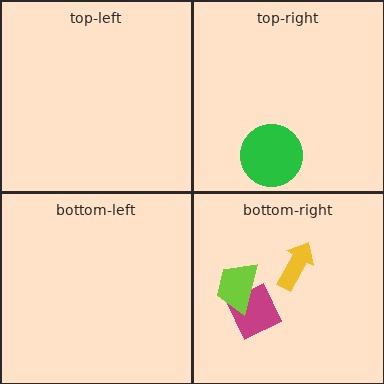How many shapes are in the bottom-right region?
3.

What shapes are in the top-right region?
The green circle.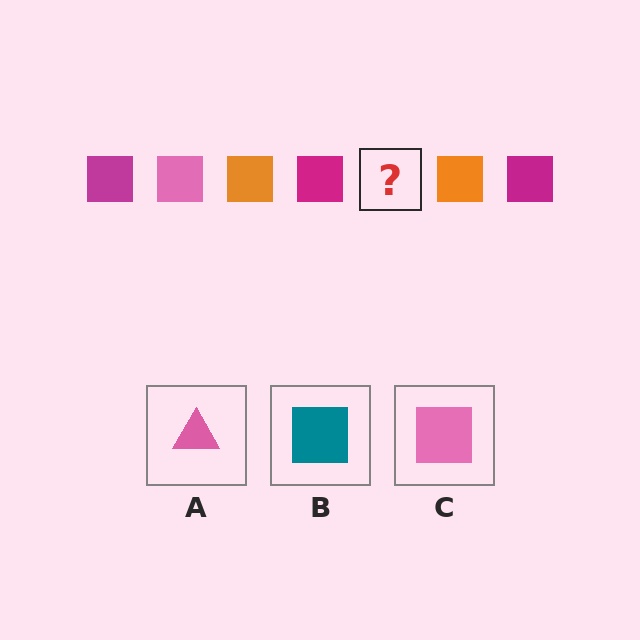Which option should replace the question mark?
Option C.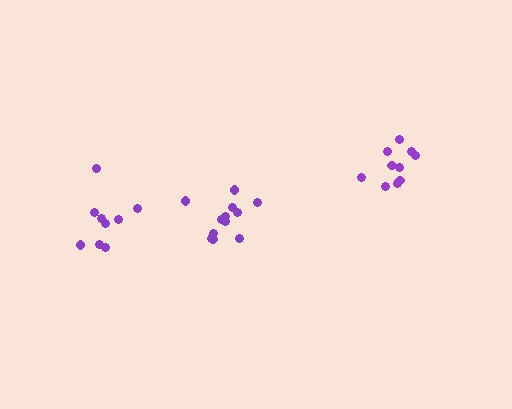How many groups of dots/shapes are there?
There are 3 groups.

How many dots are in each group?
Group 1: 9 dots, Group 2: 12 dots, Group 3: 10 dots (31 total).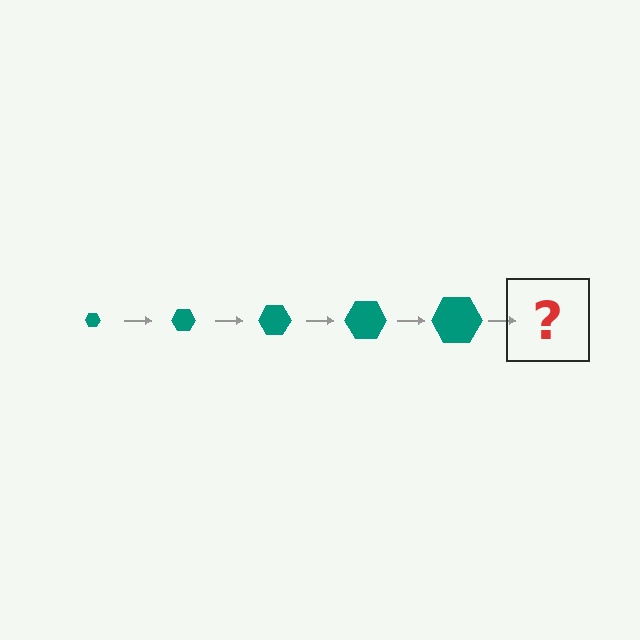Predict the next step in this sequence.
The next step is a teal hexagon, larger than the previous one.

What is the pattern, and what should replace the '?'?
The pattern is that the hexagon gets progressively larger each step. The '?' should be a teal hexagon, larger than the previous one.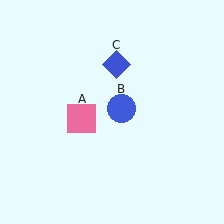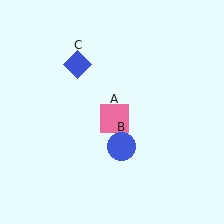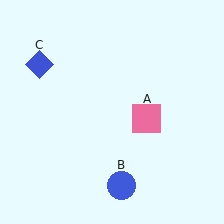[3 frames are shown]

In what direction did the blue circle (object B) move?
The blue circle (object B) moved down.